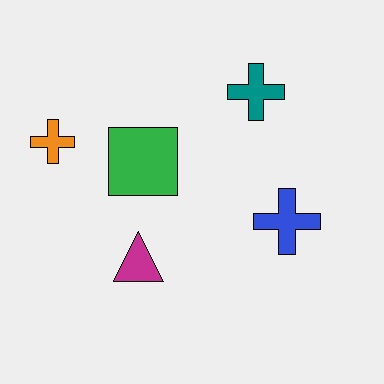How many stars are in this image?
There are no stars.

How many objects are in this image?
There are 5 objects.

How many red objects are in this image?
There are no red objects.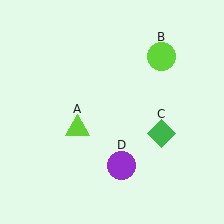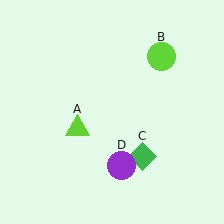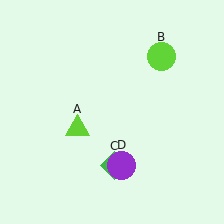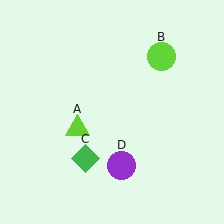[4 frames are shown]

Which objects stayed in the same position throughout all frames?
Lime triangle (object A) and lime circle (object B) and purple circle (object D) remained stationary.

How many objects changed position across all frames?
1 object changed position: green diamond (object C).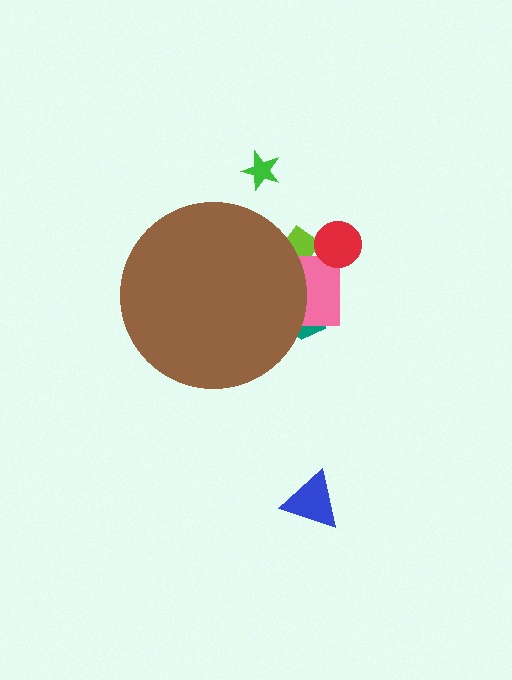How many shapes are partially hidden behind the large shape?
3 shapes are partially hidden.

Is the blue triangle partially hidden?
No, the blue triangle is fully visible.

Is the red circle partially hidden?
No, the red circle is fully visible.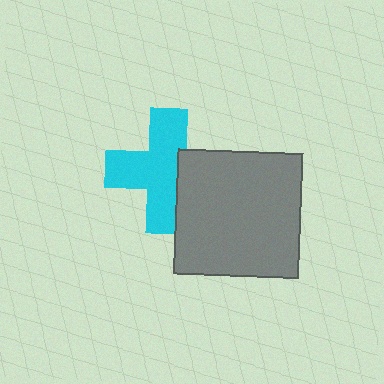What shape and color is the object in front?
The object in front is a gray square.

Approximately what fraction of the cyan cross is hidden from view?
Roughly 31% of the cyan cross is hidden behind the gray square.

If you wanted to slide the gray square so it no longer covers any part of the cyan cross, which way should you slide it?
Slide it right — that is the most direct way to separate the two shapes.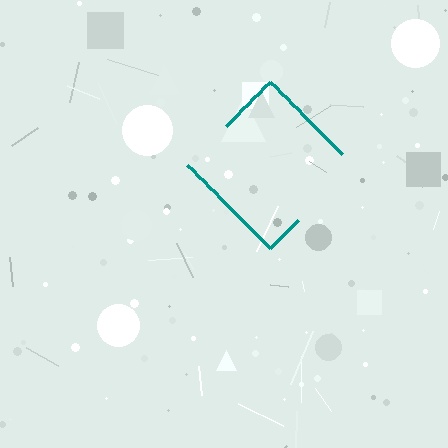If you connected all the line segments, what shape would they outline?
They would outline a diamond.